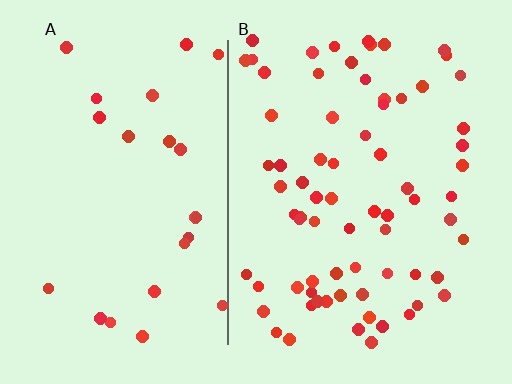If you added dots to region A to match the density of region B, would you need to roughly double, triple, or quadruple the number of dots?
Approximately triple.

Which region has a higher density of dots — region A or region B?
B (the right).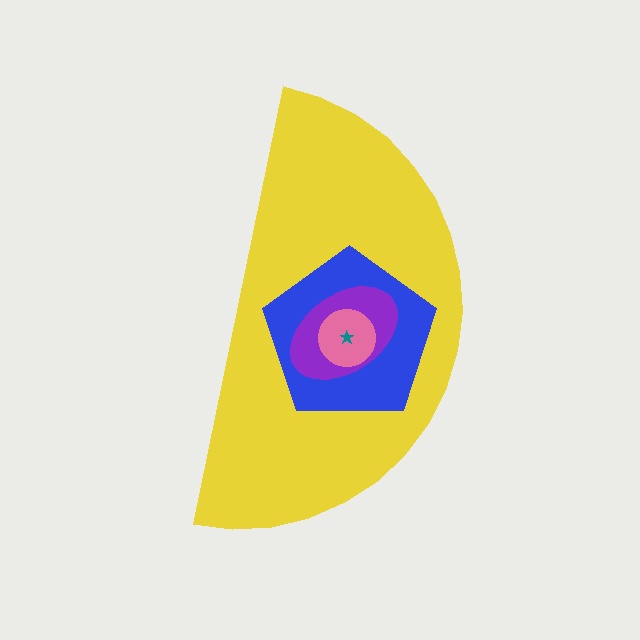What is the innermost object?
The teal star.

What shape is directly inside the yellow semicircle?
The blue pentagon.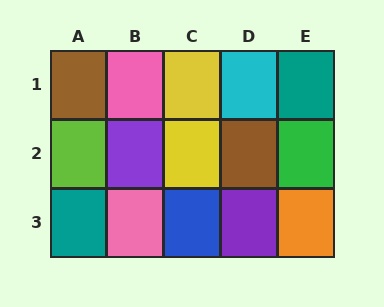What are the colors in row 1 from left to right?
Brown, pink, yellow, cyan, teal.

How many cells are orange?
1 cell is orange.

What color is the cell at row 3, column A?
Teal.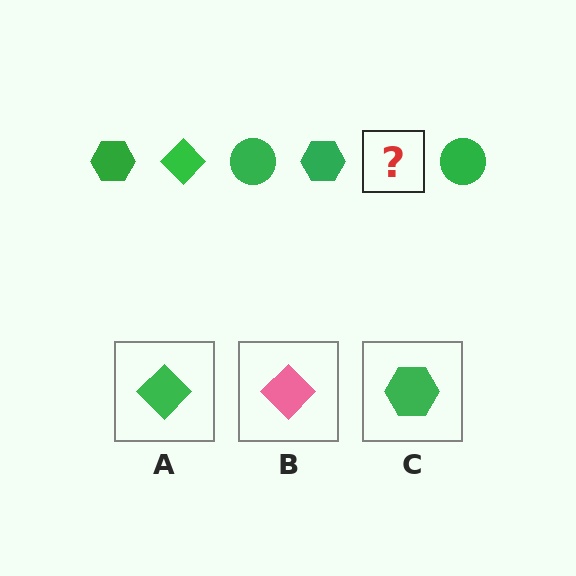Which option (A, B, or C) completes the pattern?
A.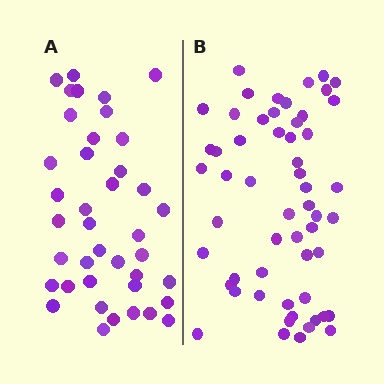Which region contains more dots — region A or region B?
Region B (the right region) has more dots.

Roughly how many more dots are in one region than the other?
Region B has approximately 15 more dots than region A.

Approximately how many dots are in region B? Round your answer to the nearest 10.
About 60 dots. (The exact count is 56, which rounds to 60.)